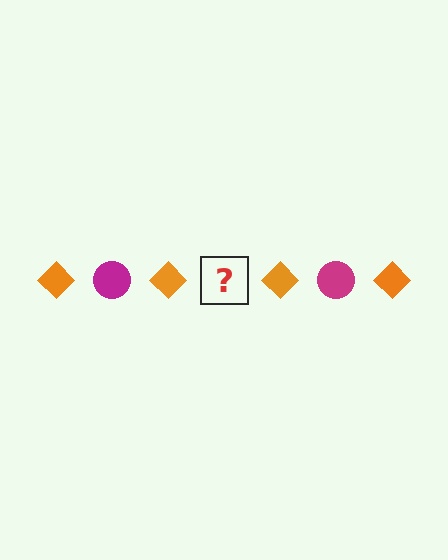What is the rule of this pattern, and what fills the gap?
The rule is that the pattern alternates between orange diamond and magenta circle. The gap should be filled with a magenta circle.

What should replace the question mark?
The question mark should be replaced with a magenta circle.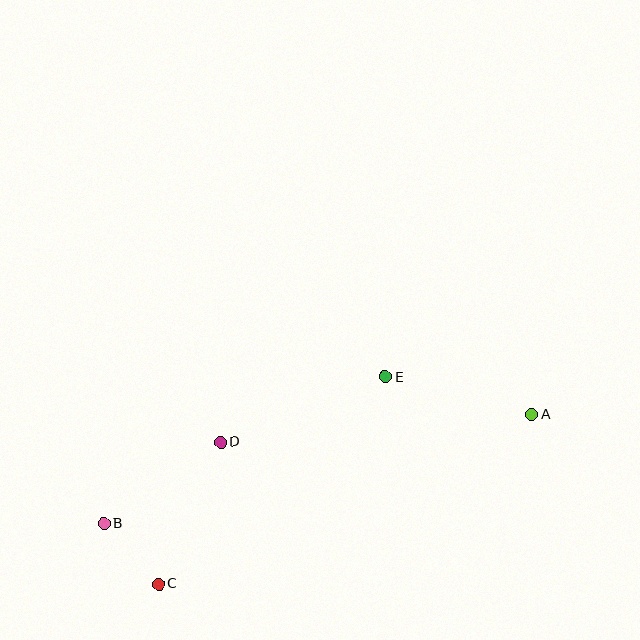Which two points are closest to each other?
Points B and C are closest to each other.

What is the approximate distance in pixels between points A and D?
The distance between A and D is approximately 312 pixels.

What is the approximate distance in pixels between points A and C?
The distance between A and C is approximately 410 pixels.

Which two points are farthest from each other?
Points A and B are farthest from each other.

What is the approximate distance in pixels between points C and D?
The distance between C and D is approximately 155 pixels.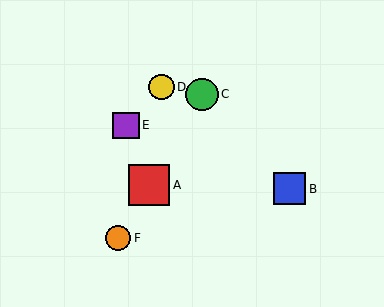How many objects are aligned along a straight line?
3 objects (A, C, F) are aligned along a straight line.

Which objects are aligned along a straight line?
Objects A, C, F are aligned along a straight line.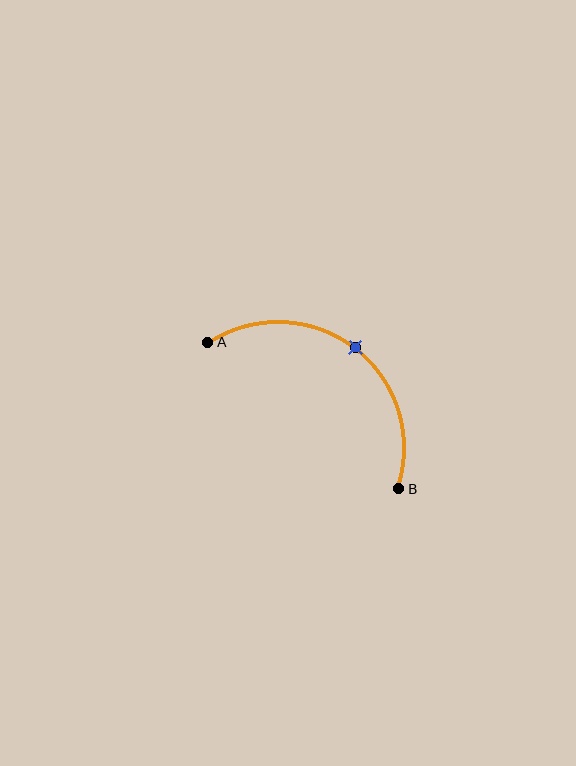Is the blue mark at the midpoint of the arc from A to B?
Yes. The blue mark lies on the arc at equal arc-length from both A and B — it is the arc midpoint.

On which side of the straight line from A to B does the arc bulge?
The arc bulges above and to the right of the straight line connecting A and B.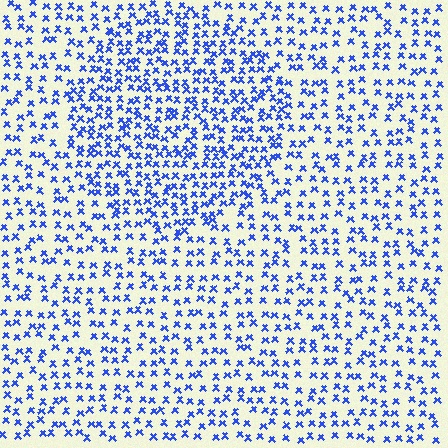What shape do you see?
I see a circle.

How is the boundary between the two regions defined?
The boundary is defined by a change in element density (approximately 1.7x ratio). All elements are the same color, size, and shape.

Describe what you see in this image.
The image contains small blue elements arranged at two different densities. A circle-shaped region is visible where the elements are more densely packed than the surrounding area.